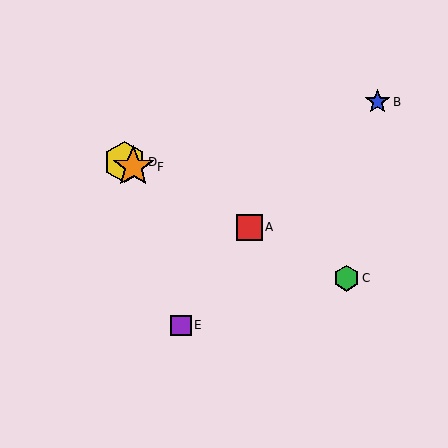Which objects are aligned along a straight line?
Objects A, C, D, F are aligned along a straight line.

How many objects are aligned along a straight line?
4 objects (A, C, D, F) are aligned along a straight line.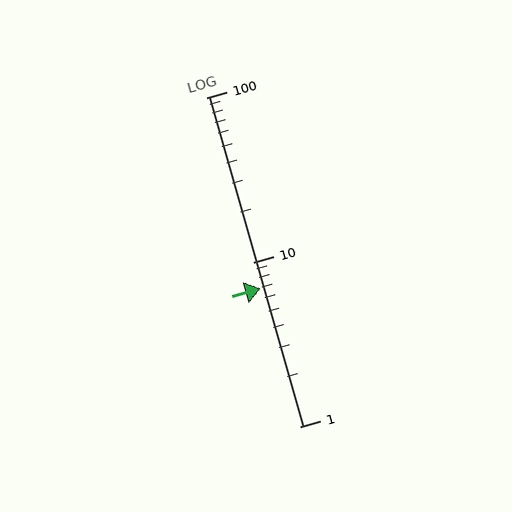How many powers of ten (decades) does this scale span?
The scale spans 2 decades, from 1 to 100.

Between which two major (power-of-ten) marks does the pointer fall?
The pointer is between 1 and 10.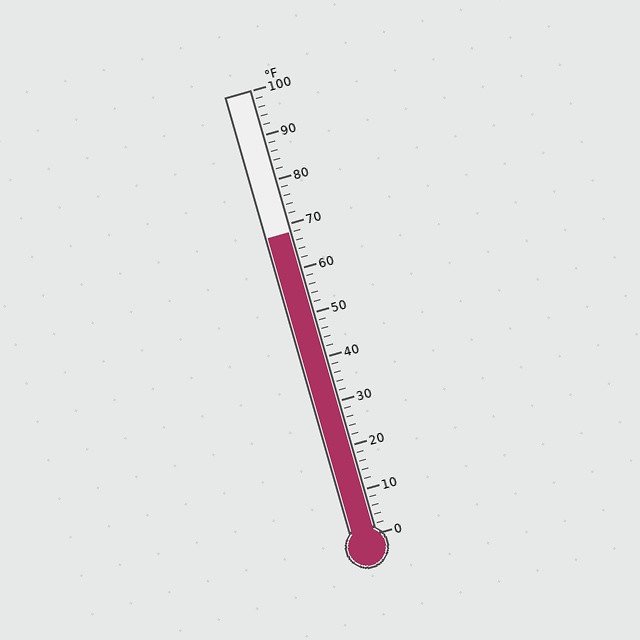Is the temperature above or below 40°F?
The temperature is above 40°F.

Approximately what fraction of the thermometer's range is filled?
The thermometer is filled to approximately 70% of its range.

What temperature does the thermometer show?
The thermometer shows approximately 68°F.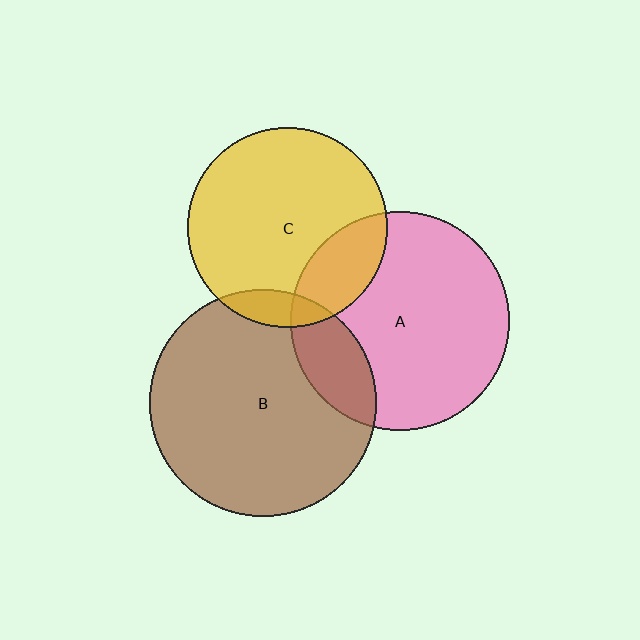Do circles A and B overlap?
Yes.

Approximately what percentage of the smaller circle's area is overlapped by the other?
Approximately 20%.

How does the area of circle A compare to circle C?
Approximately 1.2 times.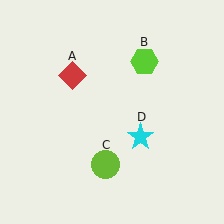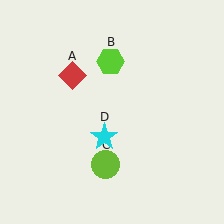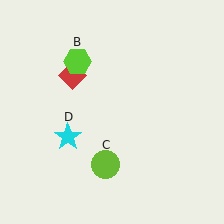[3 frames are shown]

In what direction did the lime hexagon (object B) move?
The lime hexagon (object B) moved left.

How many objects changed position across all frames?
2 objects changed position: lime hexagon (object B), cyan star (object D).